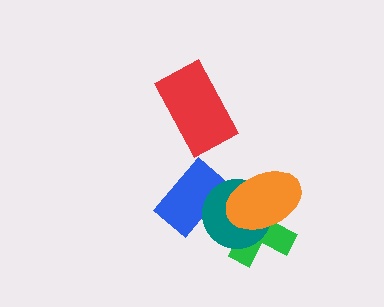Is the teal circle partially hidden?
Yes, it is partially covered by another shape.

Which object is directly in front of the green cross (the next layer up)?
The teal circle is directly in front of the green cross.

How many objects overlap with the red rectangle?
0 objects overlap with the red rectangle.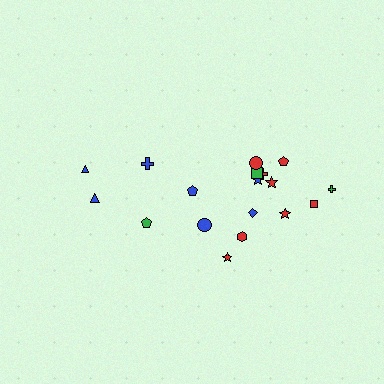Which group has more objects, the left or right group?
The right group.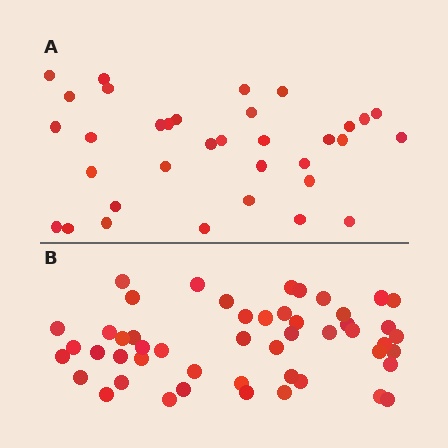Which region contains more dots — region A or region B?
Region B (the bottom region) has more dots.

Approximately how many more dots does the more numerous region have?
Region B has approximately 15 more dots than region A.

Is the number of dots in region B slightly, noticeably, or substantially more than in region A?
Region B has substantially more. The ratio is roughly 1.5 to 1.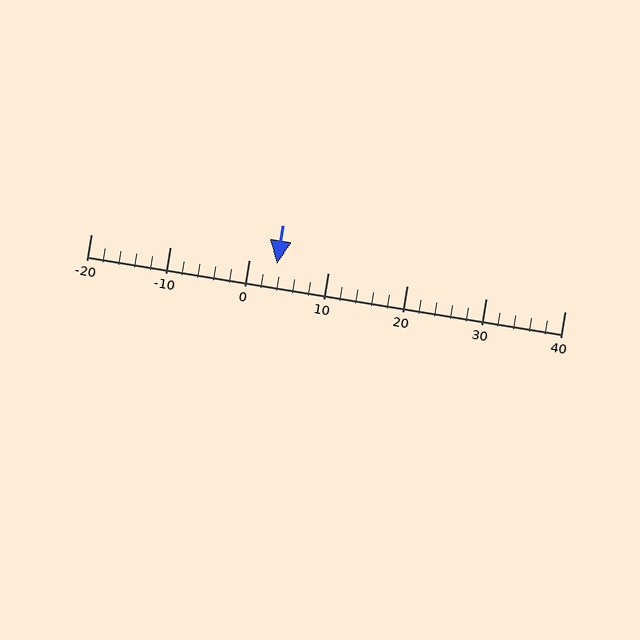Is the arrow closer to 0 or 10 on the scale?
The arrow is closer to 0.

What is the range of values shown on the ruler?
The ruler shows values from -20 to 40.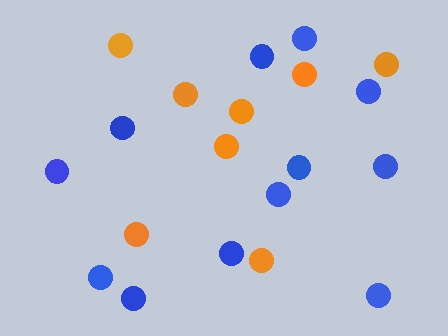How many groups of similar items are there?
There are 2 groups: one group of orange circles (8) and one group of blue circles (12).